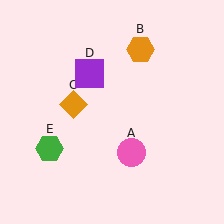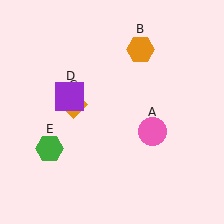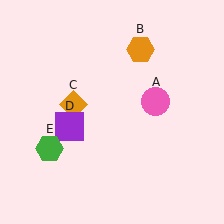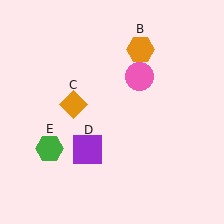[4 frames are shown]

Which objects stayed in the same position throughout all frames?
Orange hexagon (object B) and orange diamond (object C) and green hexagon (object E) remained stationary.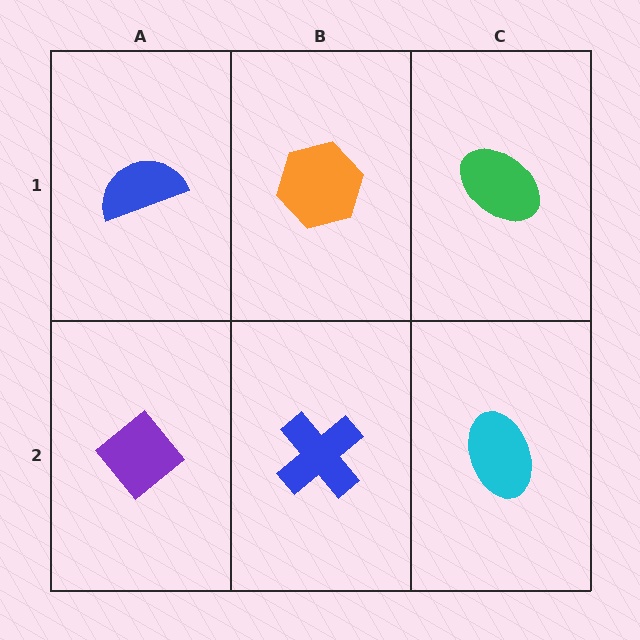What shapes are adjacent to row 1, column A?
A purple diamond (row 2, column A), an orange hexagon (row 1, column B).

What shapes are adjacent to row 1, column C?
A cyan ellipse (row 2, column C), an orange hexagon (row 1, column B).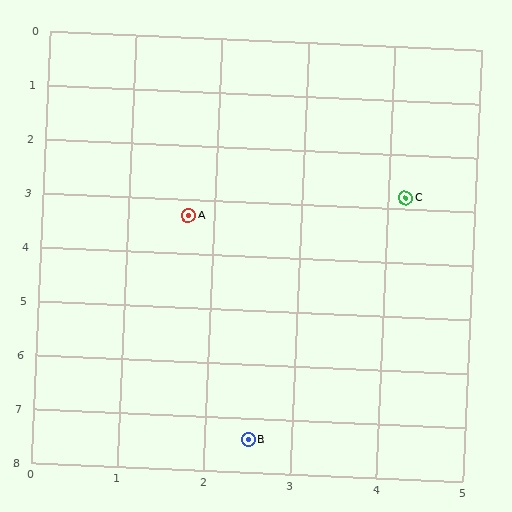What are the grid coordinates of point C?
Point C is at approximately (4.2, 2.8).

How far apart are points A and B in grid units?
Points A and B are about 4.2 grid units apart.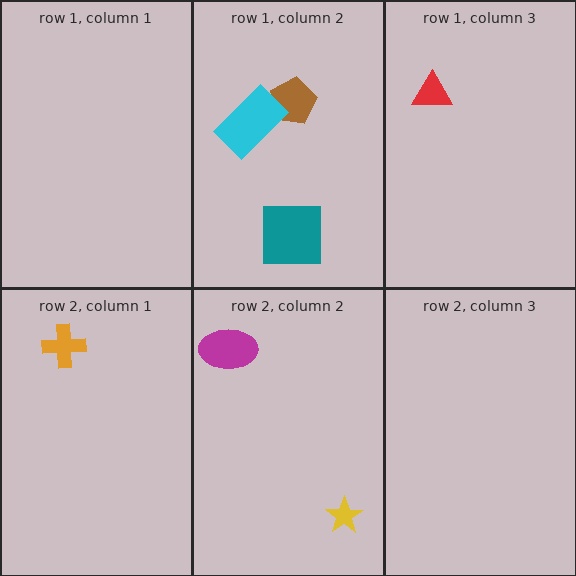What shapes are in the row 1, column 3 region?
The red triangle.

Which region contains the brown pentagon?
The row 1, column 2 region.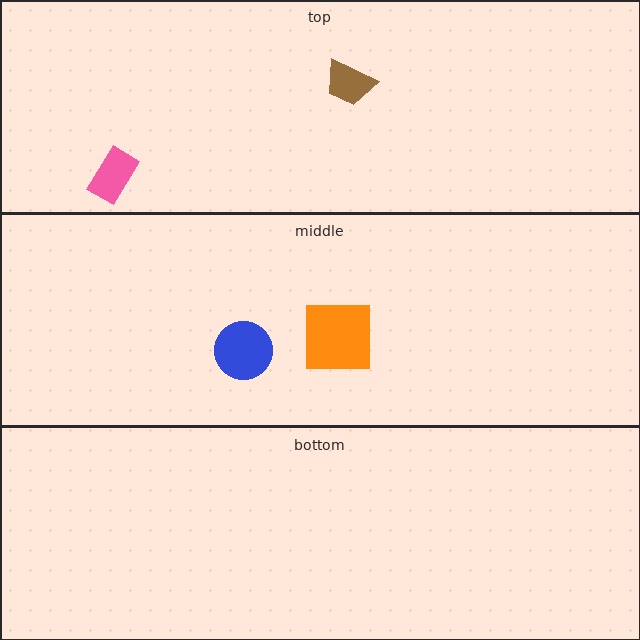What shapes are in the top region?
The pink rectangle, the brown trapezoid.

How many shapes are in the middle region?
2.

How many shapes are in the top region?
2.